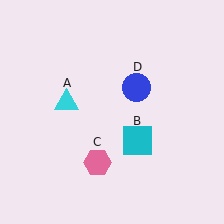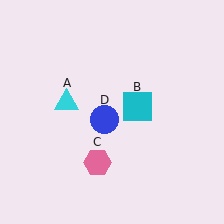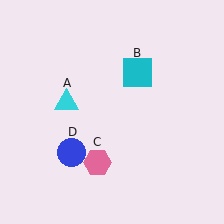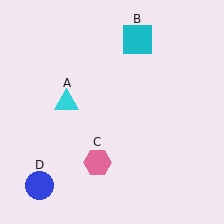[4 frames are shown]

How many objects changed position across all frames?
2 objects changed position: cyan square (object B), blue circle (object D).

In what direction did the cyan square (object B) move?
The cyan square (object B) moved up.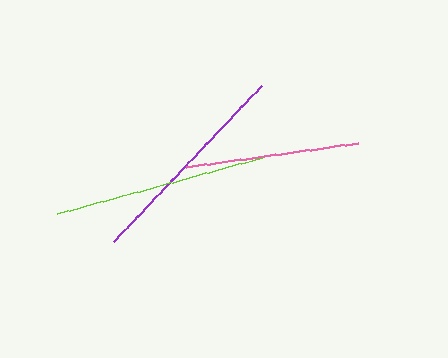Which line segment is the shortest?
The pink line is the shortest at approximately 173 pixels.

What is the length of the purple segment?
The purple segment is approximately 214 pixels long.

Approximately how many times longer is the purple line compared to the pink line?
The purple line is approximately 1.2 times the length of the pink line.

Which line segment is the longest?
The purple line is the longest at approximately 214 pixels.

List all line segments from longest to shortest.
From longest to shortest: purple, lime, pink.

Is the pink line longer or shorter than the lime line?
The lime line is longer than the pink line.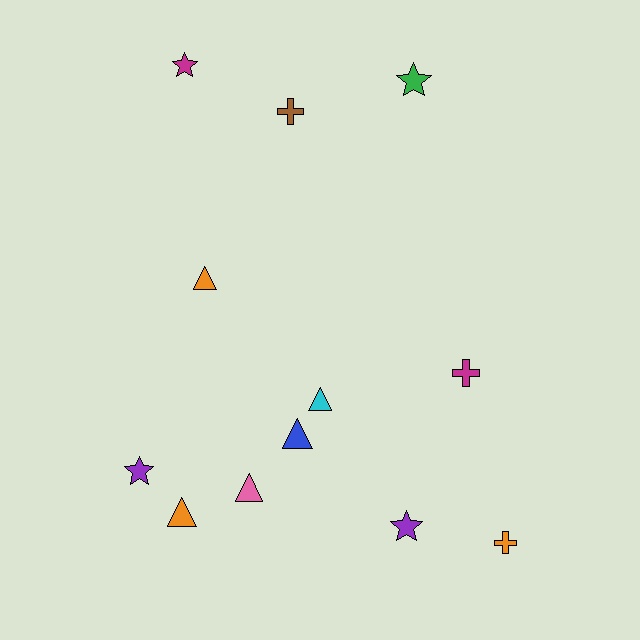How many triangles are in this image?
There are 5 triangles.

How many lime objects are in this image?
There are no lime objects.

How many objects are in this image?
There are 12 objects.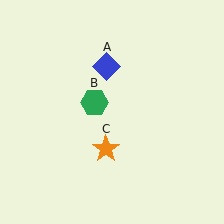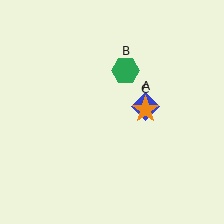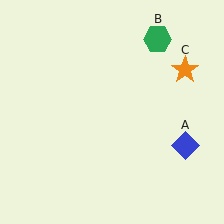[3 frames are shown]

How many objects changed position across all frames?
3 objects changed position: blue diamond (object A), green hexagon (object B), orange star (object C).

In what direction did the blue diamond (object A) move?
The blue diamond (object A) moved down and to the right.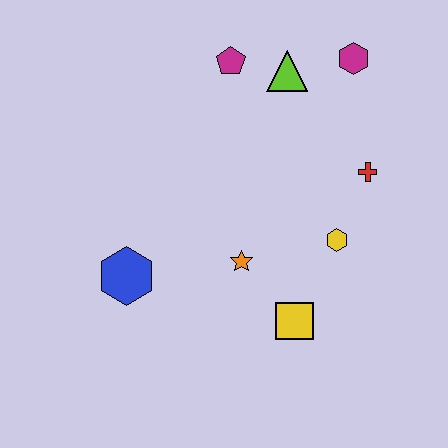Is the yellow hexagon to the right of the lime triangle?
Yes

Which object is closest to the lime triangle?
The magenta pentagon is closest to the lime triangle.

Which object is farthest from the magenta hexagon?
The blue hexagon is farthest from the magenta hexagon.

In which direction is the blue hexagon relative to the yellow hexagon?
The blue hexagon is to the left of the yellow hexagon.